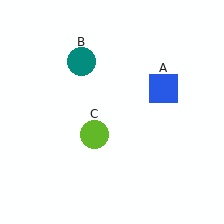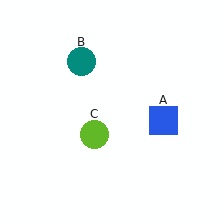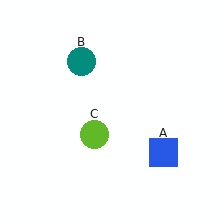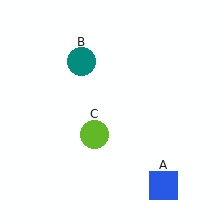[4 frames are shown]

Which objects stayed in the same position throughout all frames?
Teal circle (object B) and lime circle (object C) remained stationary.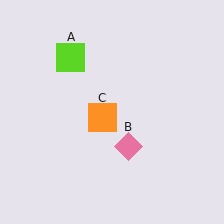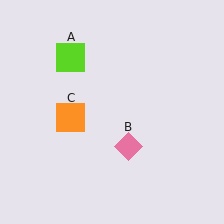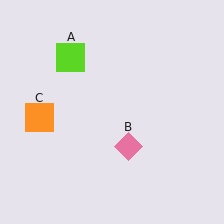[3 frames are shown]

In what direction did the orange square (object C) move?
The orange square (object C) moved left.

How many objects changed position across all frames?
1 object changed position: orange square (object C).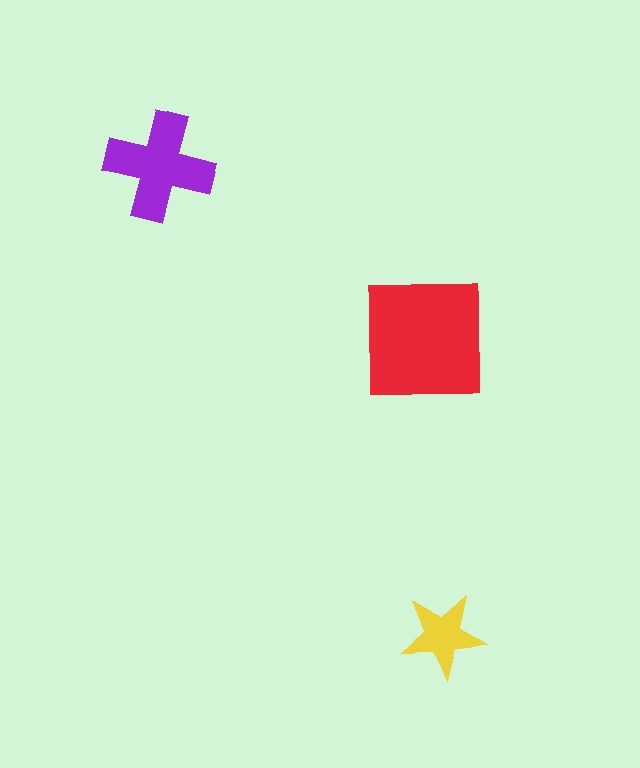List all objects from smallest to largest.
The yellow star, the purple cross, the red square.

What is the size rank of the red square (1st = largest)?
1st.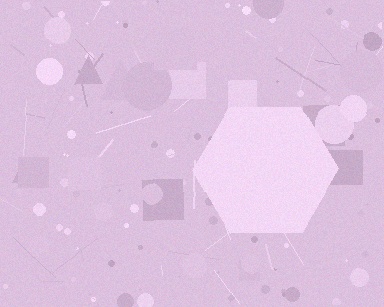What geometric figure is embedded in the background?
A hexagon is embedded in the background.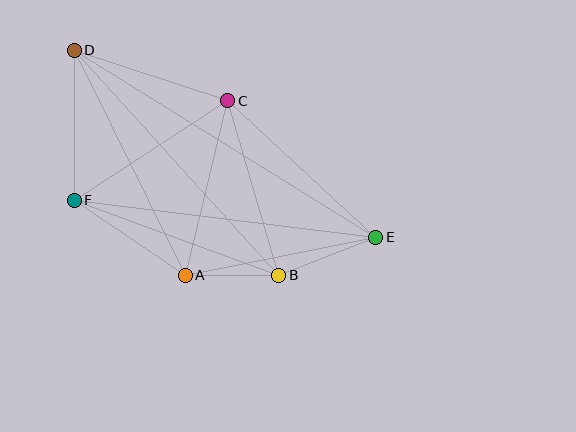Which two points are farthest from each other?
Points D and E are farthest from each other.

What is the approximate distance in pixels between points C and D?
The distance between C and D is approximately 161 pixels.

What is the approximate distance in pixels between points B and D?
The distance between B and D is approximately 304 pixels.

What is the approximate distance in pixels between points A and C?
The distance between A and C is approximately 179 pixels.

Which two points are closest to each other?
Points A and B are closest to each other.